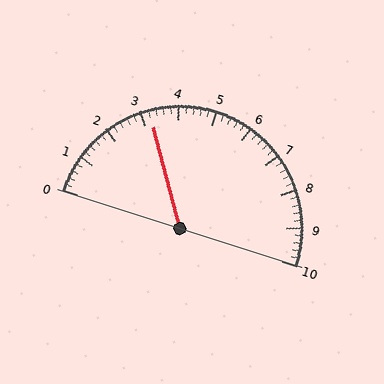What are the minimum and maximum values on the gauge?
The gauge ranges from 0 to 10.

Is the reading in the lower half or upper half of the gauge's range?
The reading is in the lower half of the range (0 to 10).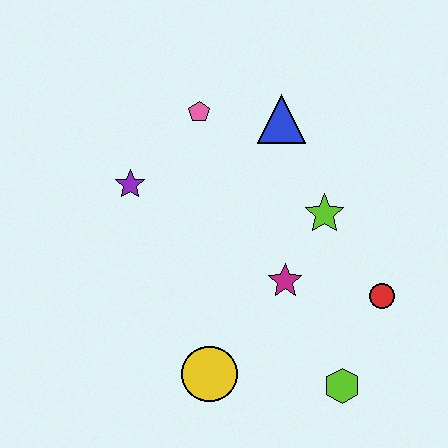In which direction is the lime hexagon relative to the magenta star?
The lime hexagon is below the magenta star.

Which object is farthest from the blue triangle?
The lime hexagon is farthest from the blue triangle.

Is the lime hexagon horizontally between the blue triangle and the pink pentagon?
No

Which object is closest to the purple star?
The pink pentagon is closest to the purple star.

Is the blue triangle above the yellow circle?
Yes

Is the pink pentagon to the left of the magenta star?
Yes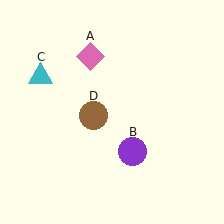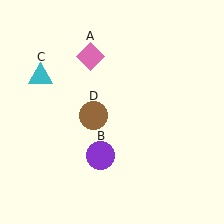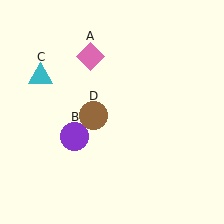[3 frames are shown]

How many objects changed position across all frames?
1 object changed position: purple circle (object B).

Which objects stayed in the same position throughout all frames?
Pink diamond (object A) and cyan triangle (object C) and brown circle (object D) remained stationary.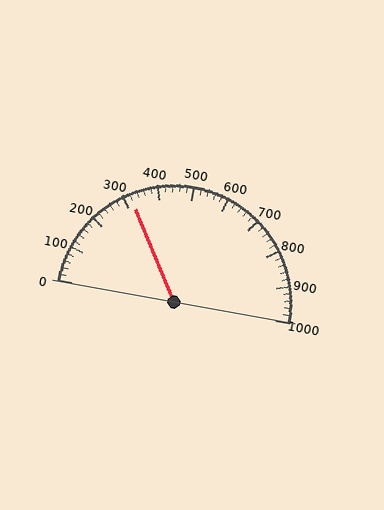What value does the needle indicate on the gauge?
The needle indicates approximately 320.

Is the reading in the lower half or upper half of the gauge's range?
The reading is in the lower half of the range (0 to 1000).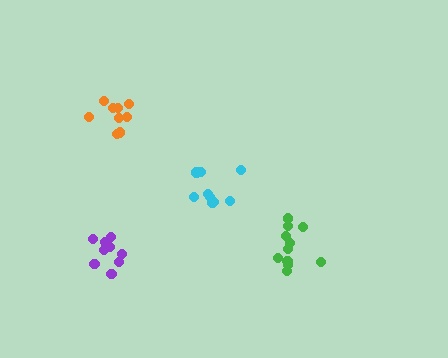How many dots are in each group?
Group 1: 10 dots, Group 2: 11 dots, Group 3: 9 dots, Group 4: 9 dots (39 total).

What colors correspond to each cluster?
The clusters are colored: purple, green, cyan, orange.